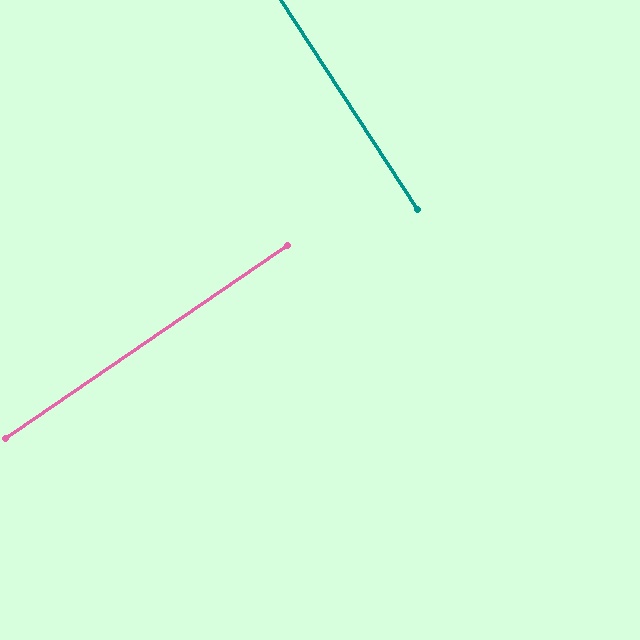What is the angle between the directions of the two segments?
Approximately 89 degrees.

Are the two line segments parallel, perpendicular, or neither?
Perpendicular — they meet at approximately 89°.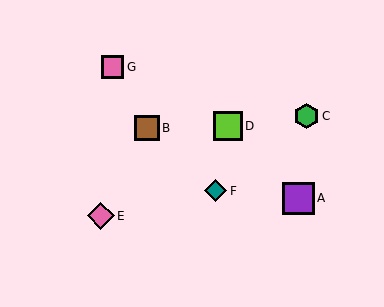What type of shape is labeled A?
Shape A is a purple square.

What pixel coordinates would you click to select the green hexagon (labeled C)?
Click at (307, 116) to select the green hexagon C.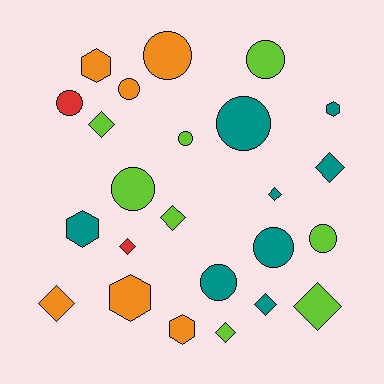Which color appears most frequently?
Lime, with 8 objects.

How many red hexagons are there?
There are no red hexagons.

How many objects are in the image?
There are 24 objects.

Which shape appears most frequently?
Circle, with 10 objects.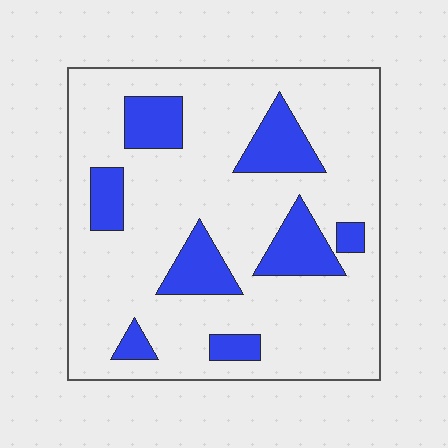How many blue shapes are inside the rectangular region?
8.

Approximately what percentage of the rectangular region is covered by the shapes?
Approximately 20%.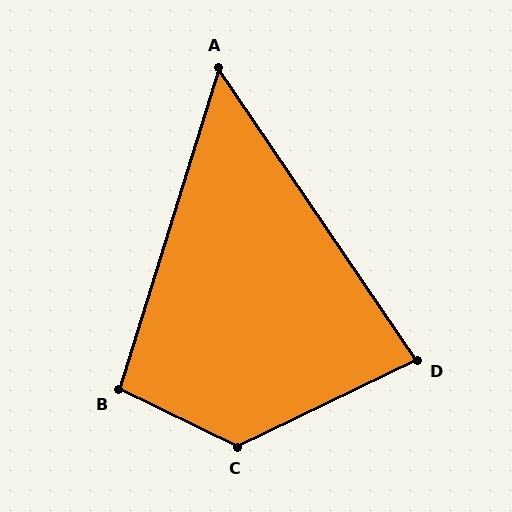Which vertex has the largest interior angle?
C, at approximately 129 degrees.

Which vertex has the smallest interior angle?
A, at approximately 51 degrees.